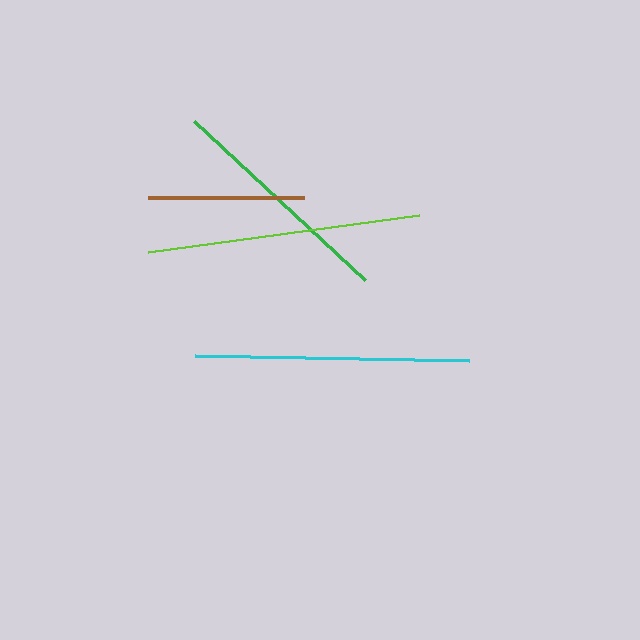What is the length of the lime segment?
The lime segment is approximately 274 pixels long.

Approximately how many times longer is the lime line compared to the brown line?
The lime line is approximately 1.8 times the length of the brown line.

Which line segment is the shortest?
The brown line is the shortest at approximately 156 pixels.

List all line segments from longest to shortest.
From longest to shortest: cyan, lime, green, brown.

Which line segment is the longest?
The cyan line is the longest at approximately 274 pixels.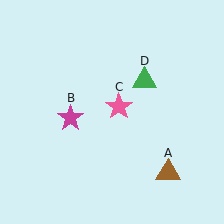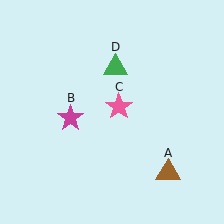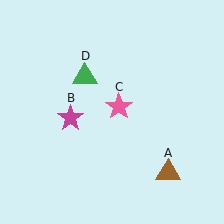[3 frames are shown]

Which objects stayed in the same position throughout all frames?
Brown triangle (object A) and magenta star (object B) and pink star (object C) remained stationary.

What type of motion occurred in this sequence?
The green triangle (object D) rotated counterclockwise around the center of the scene.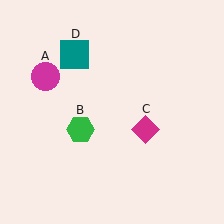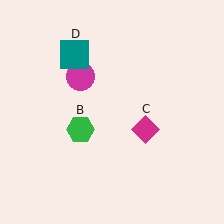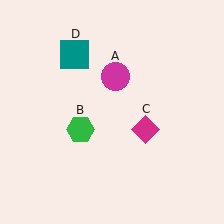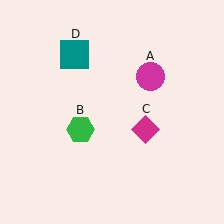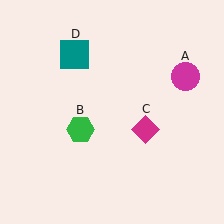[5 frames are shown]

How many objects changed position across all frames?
1 object changed position: magenta circle (object A).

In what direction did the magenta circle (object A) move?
The magenta circle (object A) moved right.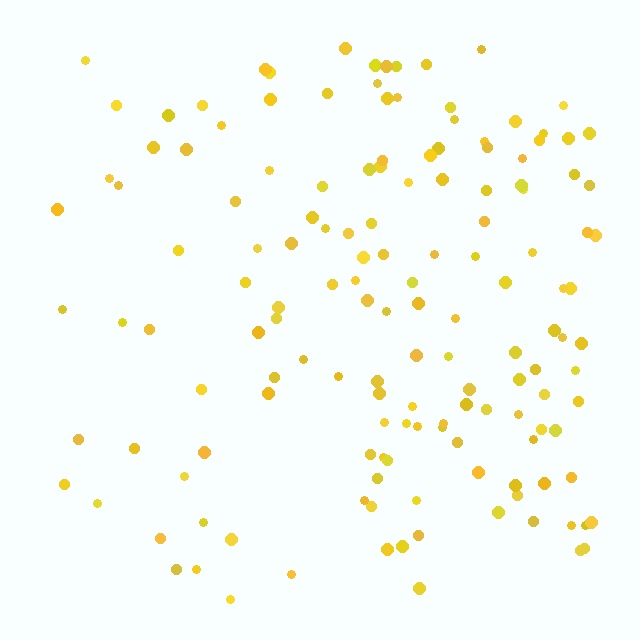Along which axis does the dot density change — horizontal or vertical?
Horizontal.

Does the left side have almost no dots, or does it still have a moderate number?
Still a moderate number, just noticeably fewer than the right.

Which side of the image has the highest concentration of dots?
The right.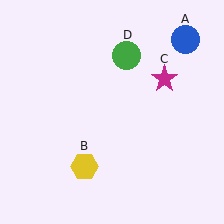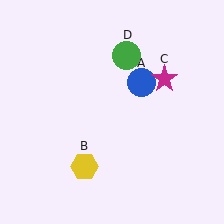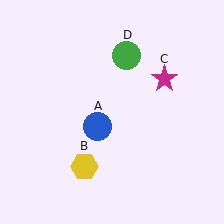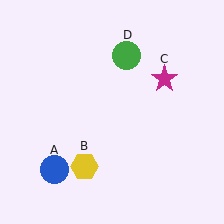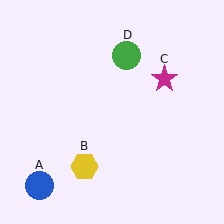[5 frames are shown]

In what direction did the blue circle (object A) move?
The blue circle (object A) moved down and to the left.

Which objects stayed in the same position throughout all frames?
Yellow hexagon (object B) and magenta star (object C) and green circle (object D) remained stationary.